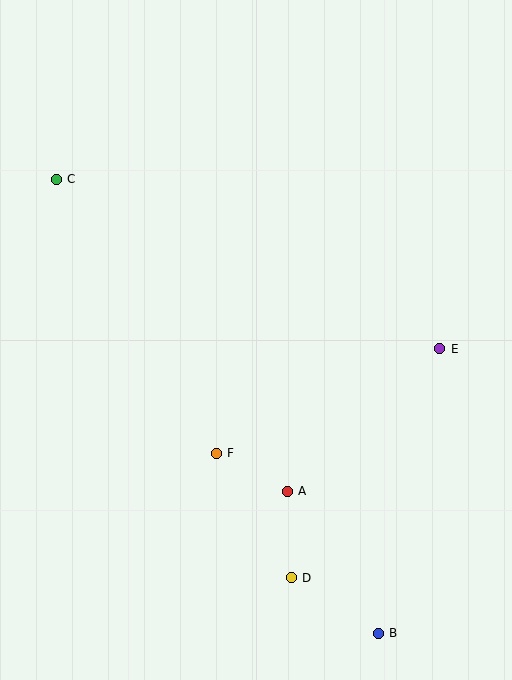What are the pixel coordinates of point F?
Point F is at (216, 453).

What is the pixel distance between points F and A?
The distance between F and A is 81 pixels.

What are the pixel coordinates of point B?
Point B is at (378, 633).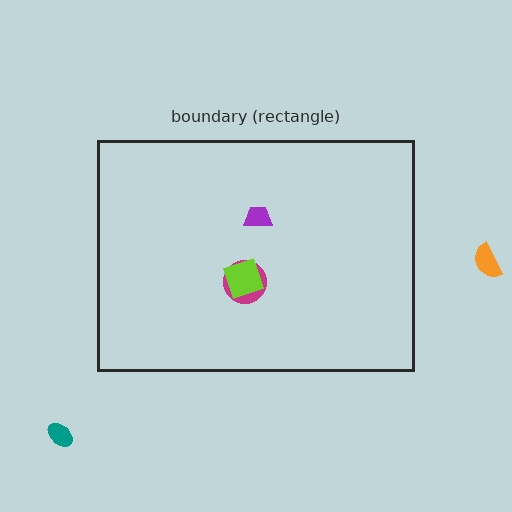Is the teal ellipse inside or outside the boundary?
Outside.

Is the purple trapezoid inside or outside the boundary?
Inside.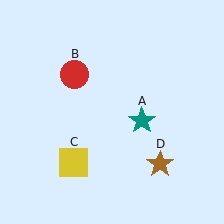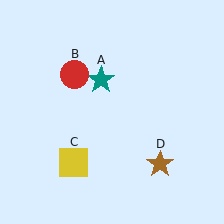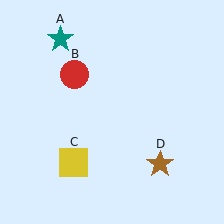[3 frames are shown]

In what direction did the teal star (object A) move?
The teal star (object A) moved up and to the left.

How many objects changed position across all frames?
1 object changed position: teal star (object A).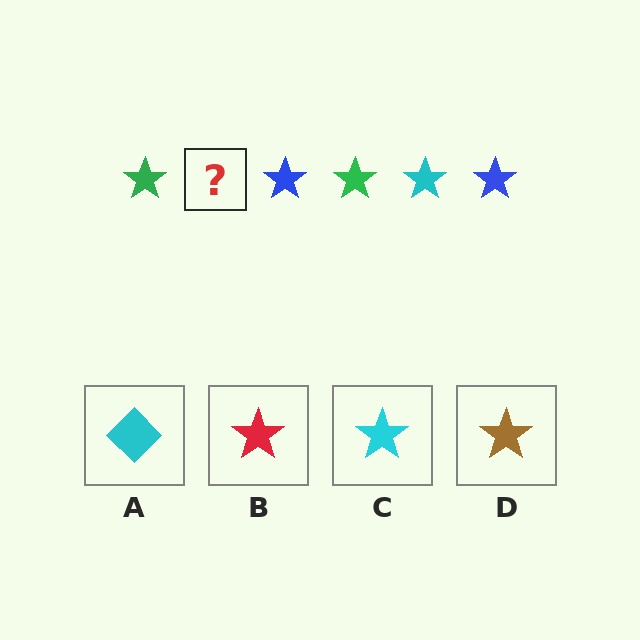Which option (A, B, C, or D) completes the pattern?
C.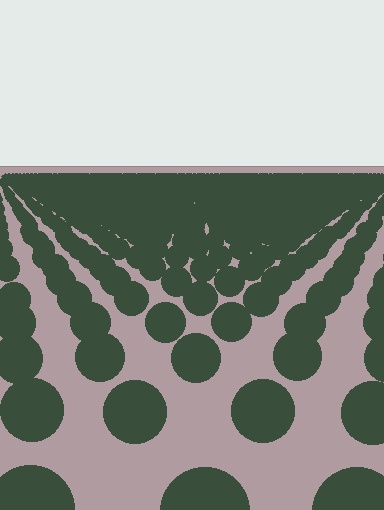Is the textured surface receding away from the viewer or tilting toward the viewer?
The surface is receding away from the viewer. Texture elements get smaller and denser toward the top.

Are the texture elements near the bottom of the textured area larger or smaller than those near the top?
Larger. Near the bottom, elements are closer to the viewer and appear at a bigger on-screen size.